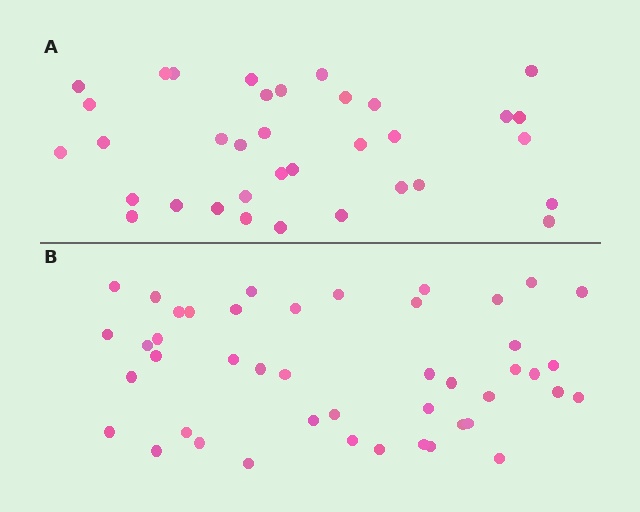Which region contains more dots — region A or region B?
Region B (the bottom region) has more dots.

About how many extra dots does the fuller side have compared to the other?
Region B has roughly 10 or so more dots than region A.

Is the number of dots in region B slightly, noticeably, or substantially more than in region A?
Region B has noticeably more, but not dramatically so. The ratio is roughly 1.3 to 1.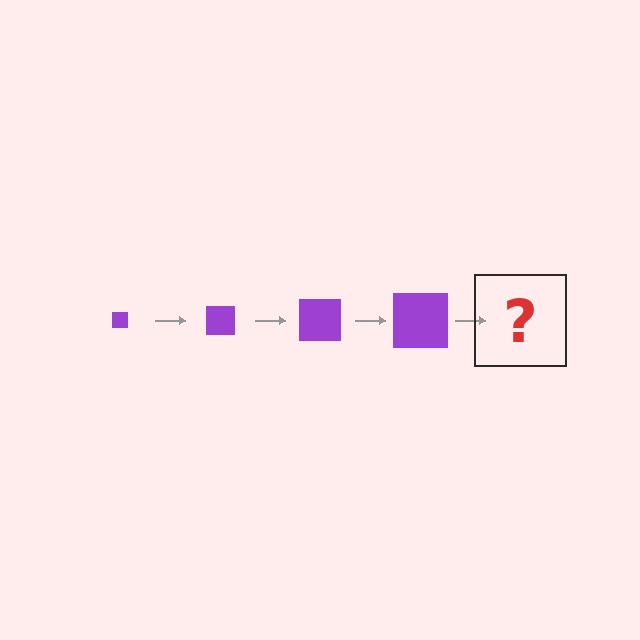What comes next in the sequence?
The next element should be a purple square, larger than the previous one.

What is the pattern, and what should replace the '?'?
The pattern is that the square gets progressively larger each step. The '?' should be a purple square, larger than the previous one.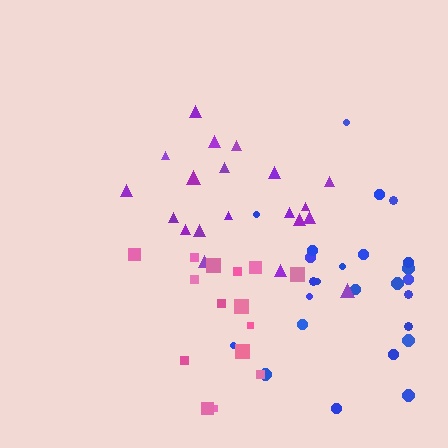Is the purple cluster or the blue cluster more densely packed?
Blue.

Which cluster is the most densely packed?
Blue.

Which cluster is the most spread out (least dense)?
Purple.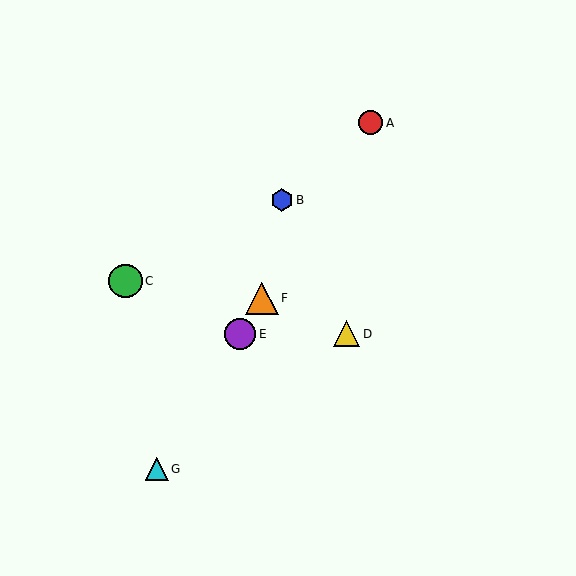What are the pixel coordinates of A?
Object A is at (371, 123).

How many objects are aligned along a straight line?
4 objects (A, E, F, G) are aligned along a straight line.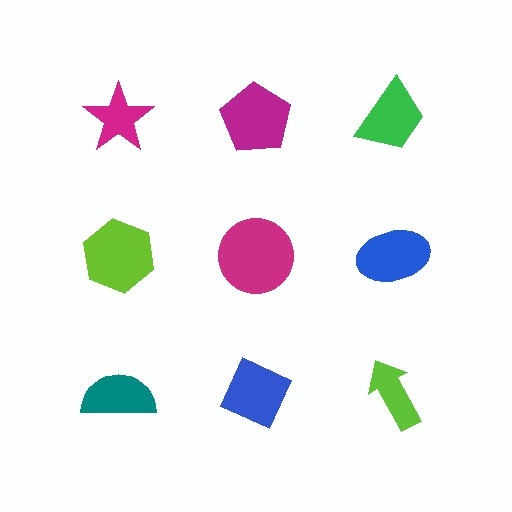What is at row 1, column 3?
A green trapezoid.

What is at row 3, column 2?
A blue diamond.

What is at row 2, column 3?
A blue ellipse.